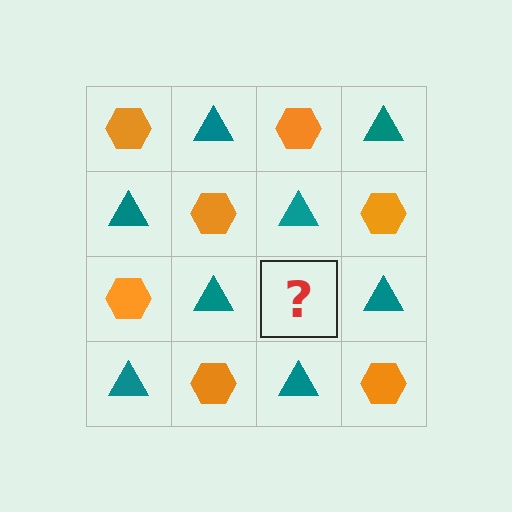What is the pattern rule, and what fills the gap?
The rule is that it alternates orange hexagon and teal triangle in a checkerboard pattern. The gap should be filled with an orange hexagon.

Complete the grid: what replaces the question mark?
The question mark should be replaced with an orange hexagon.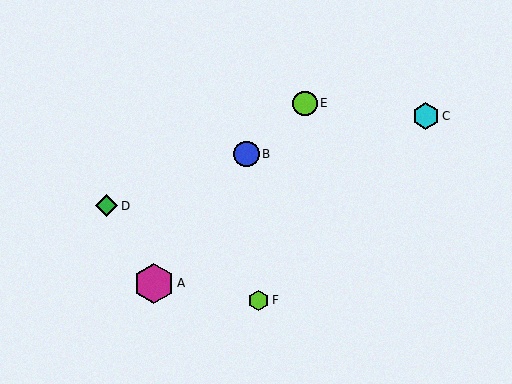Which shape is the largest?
The magenta hexagon (labeled A) is the largest.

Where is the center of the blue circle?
The center of the blue circle is at (246, 154).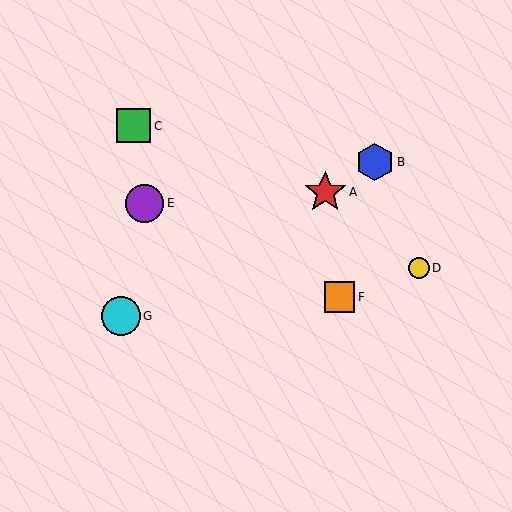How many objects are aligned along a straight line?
3 objects (A, B, G) are aligned along a straight line.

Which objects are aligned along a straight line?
Objects A, B, G are aligned along a straight line.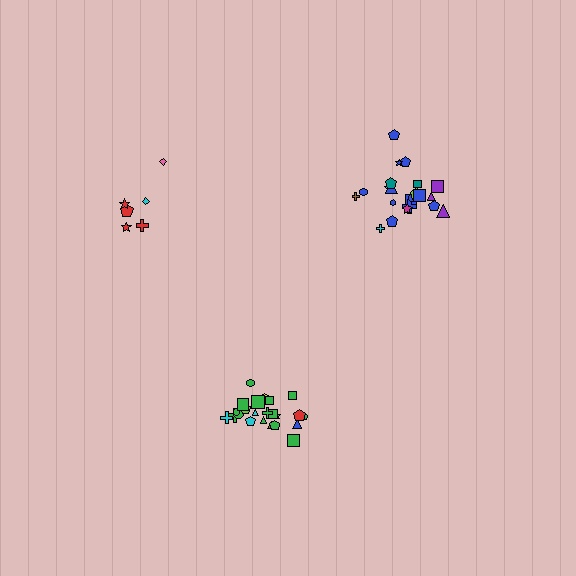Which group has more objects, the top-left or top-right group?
The top-right group.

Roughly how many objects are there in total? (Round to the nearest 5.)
Roughly 55 objects in total.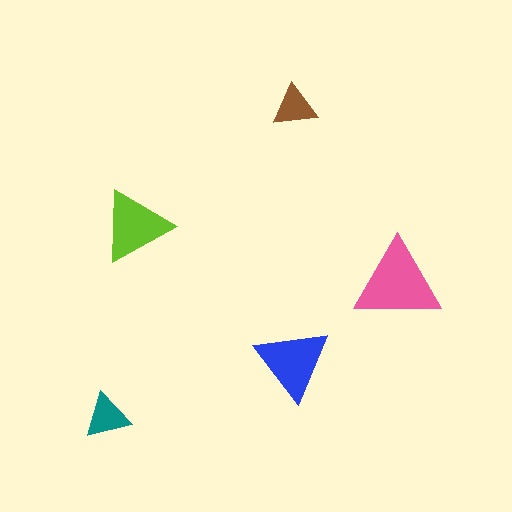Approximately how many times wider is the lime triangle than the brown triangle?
About 1.5 times wider.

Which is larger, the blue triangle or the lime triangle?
The blue one.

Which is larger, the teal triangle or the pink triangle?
The pink one.